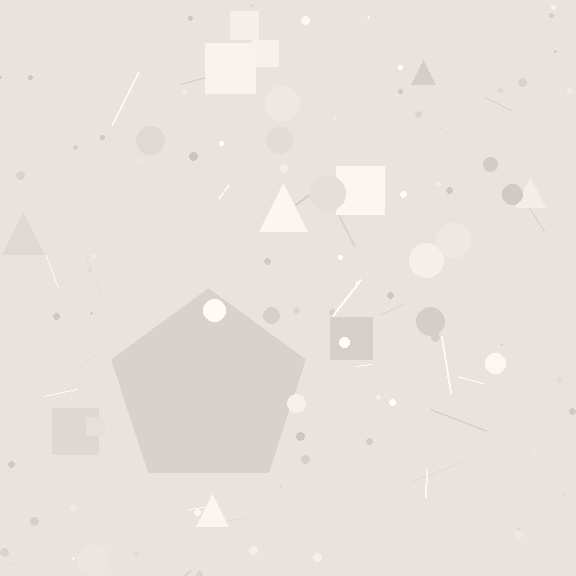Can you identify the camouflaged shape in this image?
The camouflaged shape is a pentagon.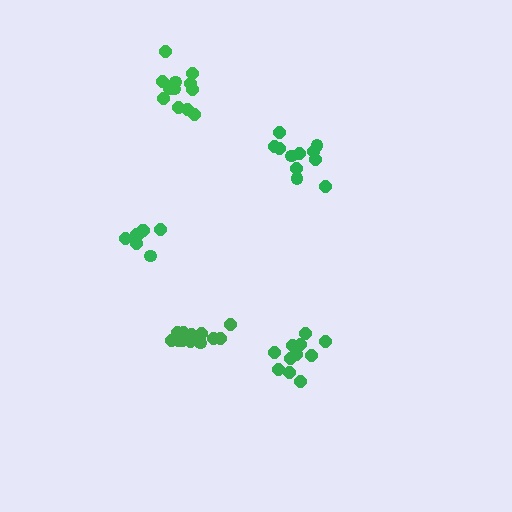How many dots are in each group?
Group 1: 12 dots, Group 2: 11 dots, Group 3: 14 dots, Group 4: 11 dots, Group 5: 8 dots (56 total).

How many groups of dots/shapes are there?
There are 5 groups.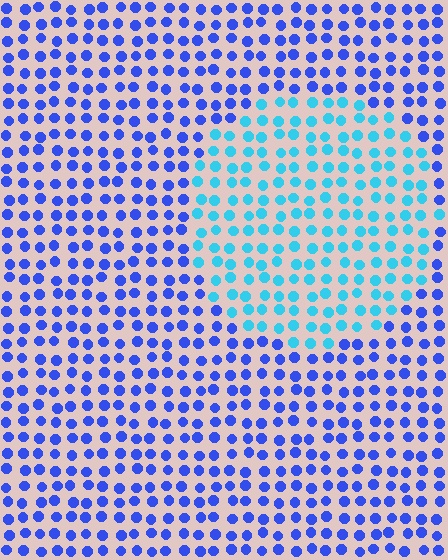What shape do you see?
I see a circle.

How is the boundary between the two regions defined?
The boundary is defined purely by a slight shift in hue (about 41 degrees). Spacing, size, and orientation are identical on both sides.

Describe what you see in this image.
The image is filled with small blue elements in a uniform arrangement. A circle-shaped region is visible where the elements are tinted to a slightly different hue, forming a subtle color boundary.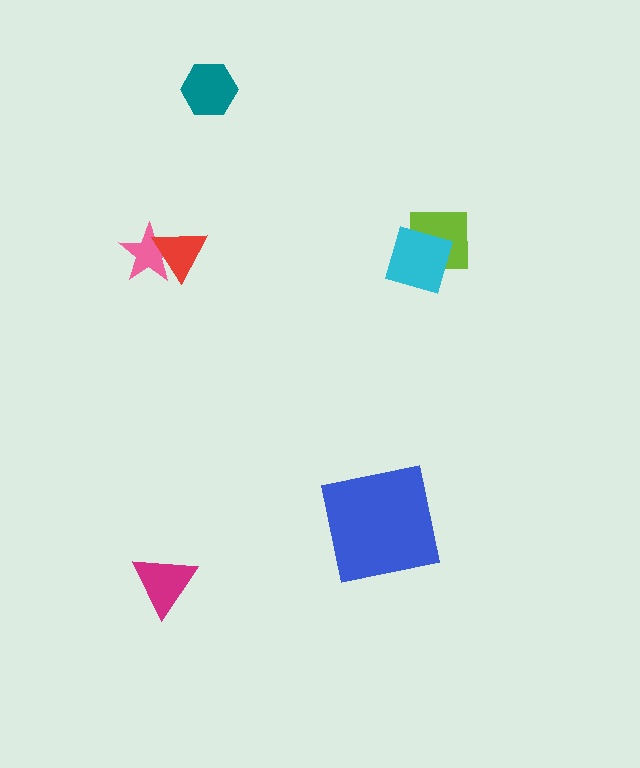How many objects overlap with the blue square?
0 objects overlap with the blue square.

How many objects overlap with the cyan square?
1 object overlaps with the cyan square.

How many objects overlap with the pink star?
1 object overlaps with the pink star.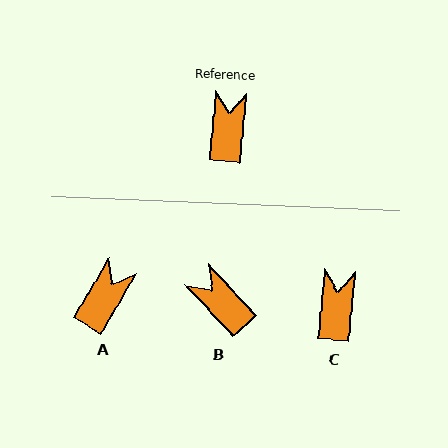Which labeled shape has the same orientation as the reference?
C.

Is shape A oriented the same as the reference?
No, it is off by about 25 degrees.